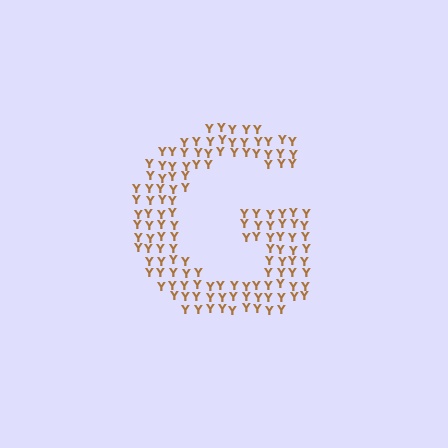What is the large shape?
The large shape is the letter G.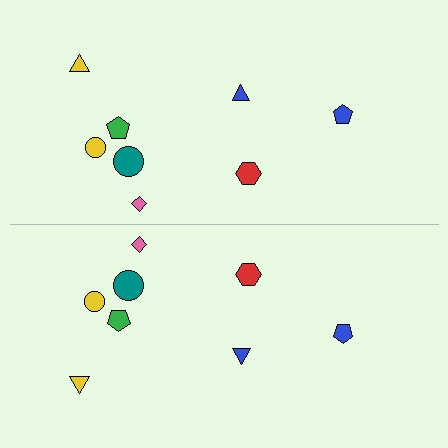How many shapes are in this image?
There are 16 shapes in this image.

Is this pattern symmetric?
Yes, this pattern has bilateral (reflection) symmetry.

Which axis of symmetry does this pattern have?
The pattern has a horizontal axis of symmetry running through the center of the image.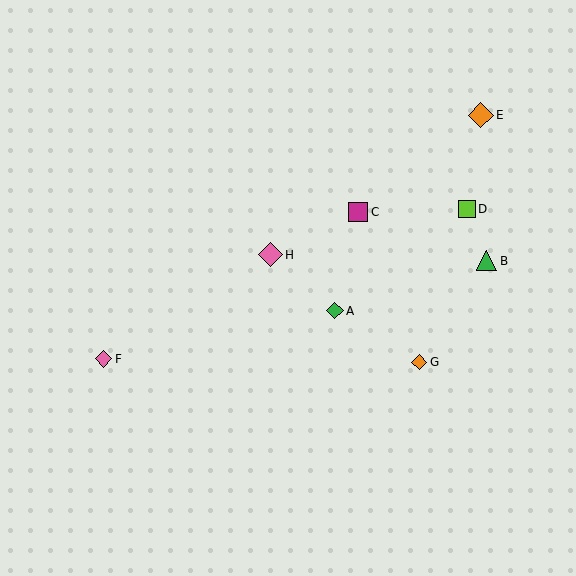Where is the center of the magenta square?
The center of the magenta square is at (358, 212).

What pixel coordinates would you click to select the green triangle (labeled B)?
Click at (487, 261) to select the green triangle B.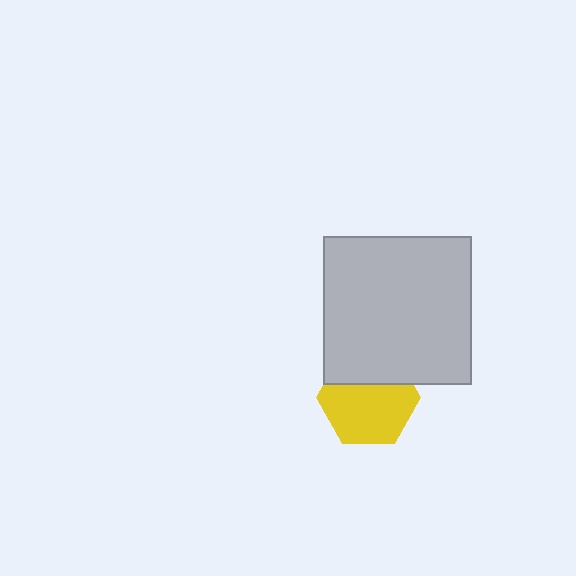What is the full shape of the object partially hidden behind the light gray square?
The partially hidden object is a yellow hexagon.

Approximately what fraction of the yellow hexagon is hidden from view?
Roughly 34% of the yellow hexagon is hidden behind the light gray square.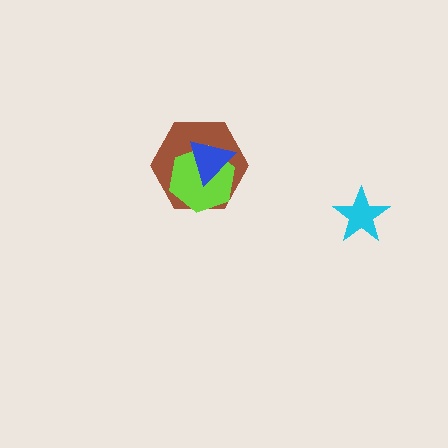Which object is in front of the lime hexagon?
The blue triangle is in front of the lime hexagon.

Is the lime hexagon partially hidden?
Yes, it is partially covered by another shape.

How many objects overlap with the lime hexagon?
2 objects overlap with the lime hexagon.